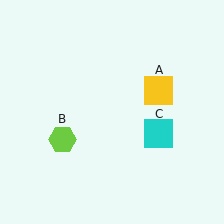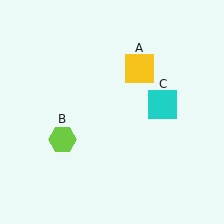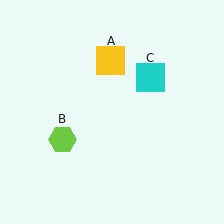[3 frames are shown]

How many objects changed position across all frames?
2 objects changed position: yellow square (object A), cyan square (object C).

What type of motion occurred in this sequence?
The yellow square (object A), cyan square (object C) rotated counterclockwise around the center of the scene.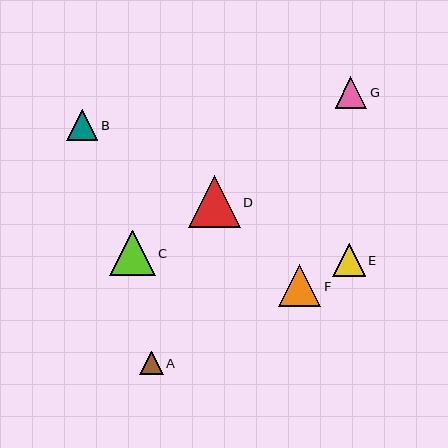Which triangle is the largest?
Triangle D is the largest with a size of approximately 52 pixels.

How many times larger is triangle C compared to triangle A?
Triangle C is approximately 1.9 times the size of triangle A.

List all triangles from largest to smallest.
From largest to smallest: D, C, F, E, G, B, A.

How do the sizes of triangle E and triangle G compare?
Triangle E and triangle G are approximately the same size.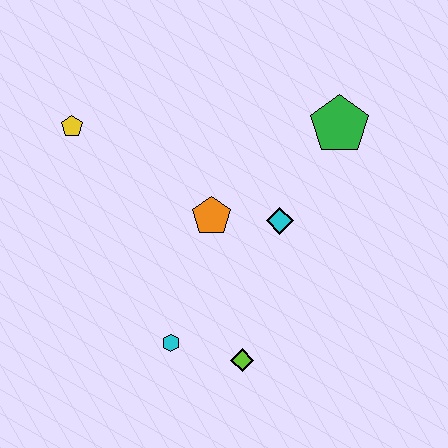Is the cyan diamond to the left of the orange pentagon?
No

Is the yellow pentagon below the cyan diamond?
No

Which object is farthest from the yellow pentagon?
The lime diamond is farthest from the yellow pentagon.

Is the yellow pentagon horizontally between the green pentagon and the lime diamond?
No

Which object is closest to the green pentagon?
The cyan diamond is closest to the green pentagon.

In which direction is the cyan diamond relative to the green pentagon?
The cyan diamond is below the green pentagon.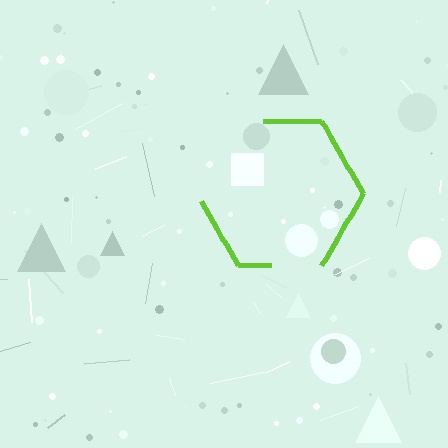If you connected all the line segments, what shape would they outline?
They would outline a hexagon.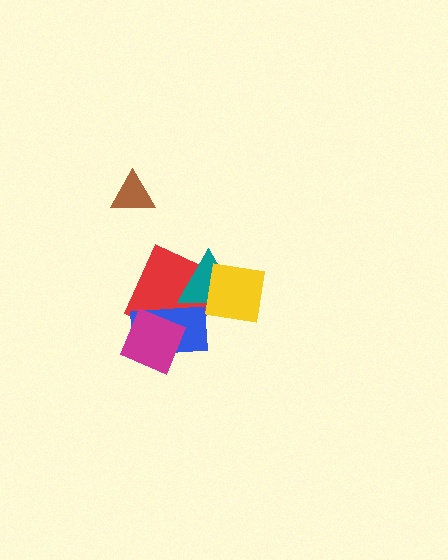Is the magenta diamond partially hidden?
No, no other shape covers it.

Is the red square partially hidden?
Yes, it is partially covered by another shape.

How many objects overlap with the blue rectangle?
3 objects overlap with the blue rectangle.